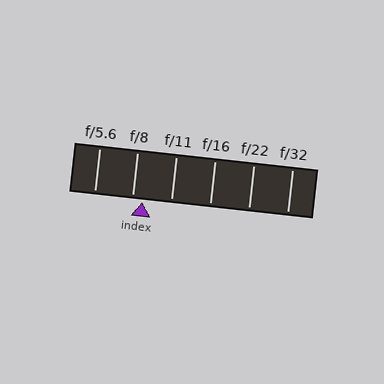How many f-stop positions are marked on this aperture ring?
There are 6 f-stop positions marked.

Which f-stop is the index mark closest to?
The index mark is closest to f/8.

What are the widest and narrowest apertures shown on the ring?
The widest aperture shown is f/5.6 and the narrowest is f/32.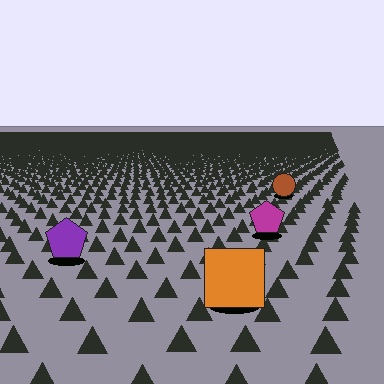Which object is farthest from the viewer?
The brown circle is farthest from the viewer. It appears smaller and the ground texture around it is denser.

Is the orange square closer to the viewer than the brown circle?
Yes. The orange square is closer — you can tell from the texture gradient: the ground texture is coarser near it.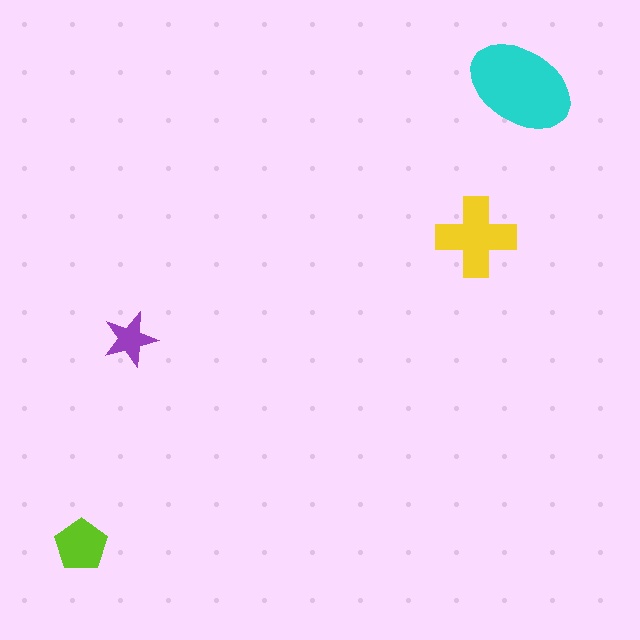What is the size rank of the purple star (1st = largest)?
4th.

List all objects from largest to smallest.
The cyan ellipse, the yellow cross, the lime pentagon, the purple star.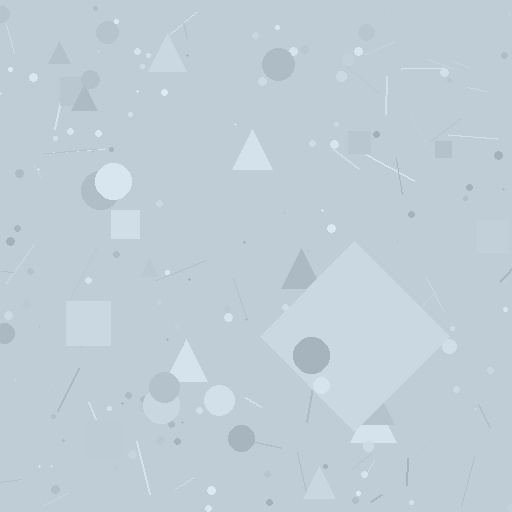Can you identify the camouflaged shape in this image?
The camouflaged shape is a diamond.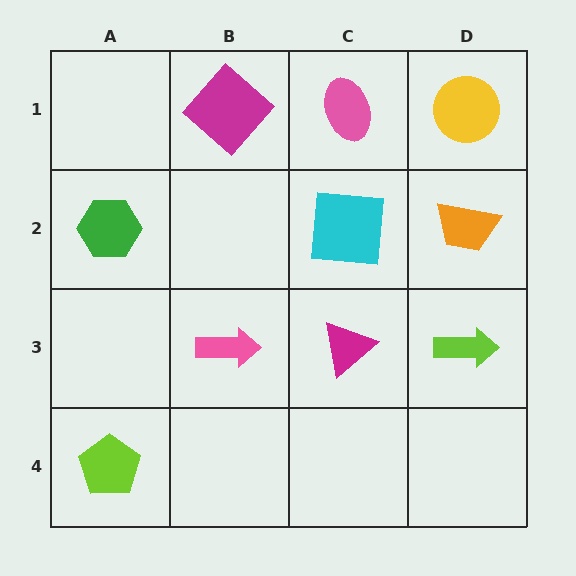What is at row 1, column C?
A pink ellipse.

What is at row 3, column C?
A magenta triangle.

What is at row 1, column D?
A yellow circle.